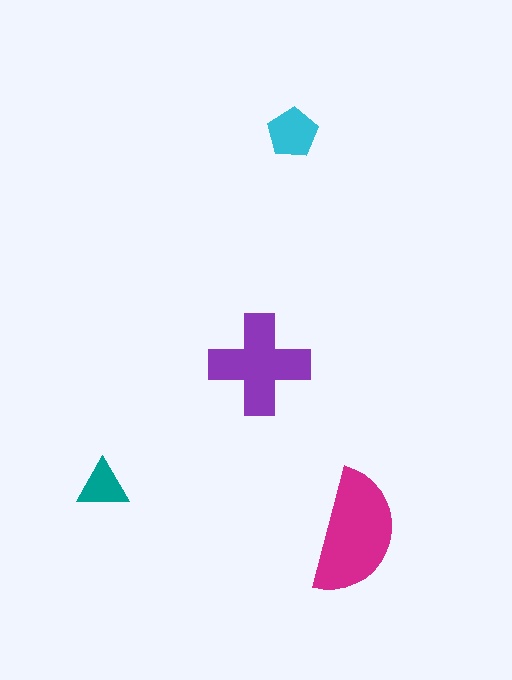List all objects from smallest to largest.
The teal triangle, the cyan pentagon, the purple cross, the magenta semicircle.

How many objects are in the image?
There are 4 objects in the image.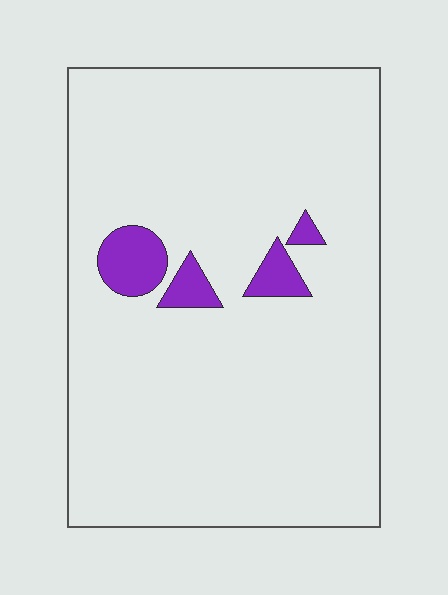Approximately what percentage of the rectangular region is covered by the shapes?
Approximately 5%.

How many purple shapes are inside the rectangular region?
4.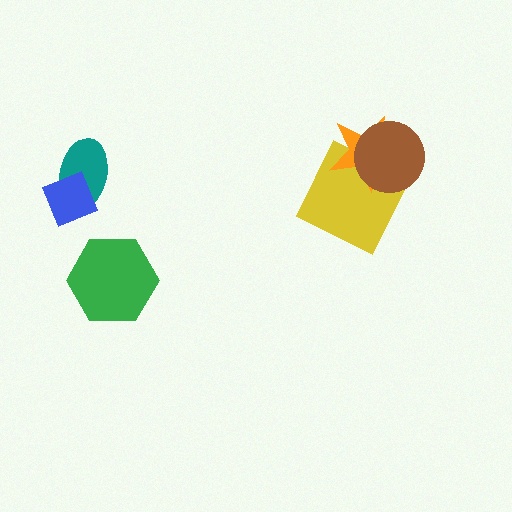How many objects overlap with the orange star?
2 objects overlap with the orange star.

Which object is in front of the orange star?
The brown circle is in front of the orange star.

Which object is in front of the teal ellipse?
The blue diamond is in front of the teal ellipse.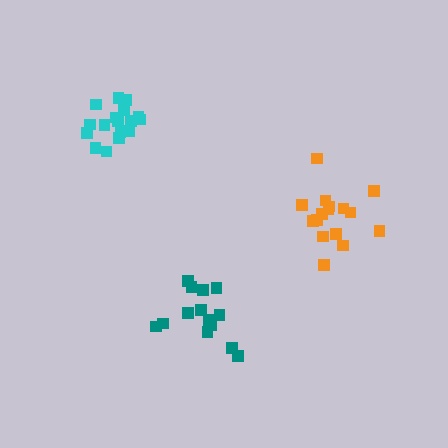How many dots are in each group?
Group 1: 16 dots, Group 2: 15 dots, Group 3: 17 dots (48 total).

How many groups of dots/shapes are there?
There are 3 groups.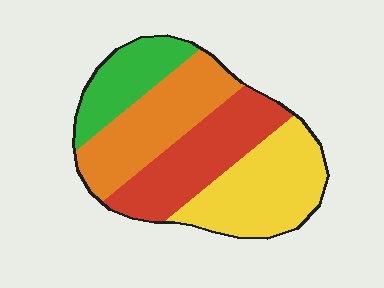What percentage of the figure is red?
Red takes up about one quarter (1/4) of the figure.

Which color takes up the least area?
Green, at roughly 15%.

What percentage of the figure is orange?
Orange takes up about one quarter (1/4) of the figure.